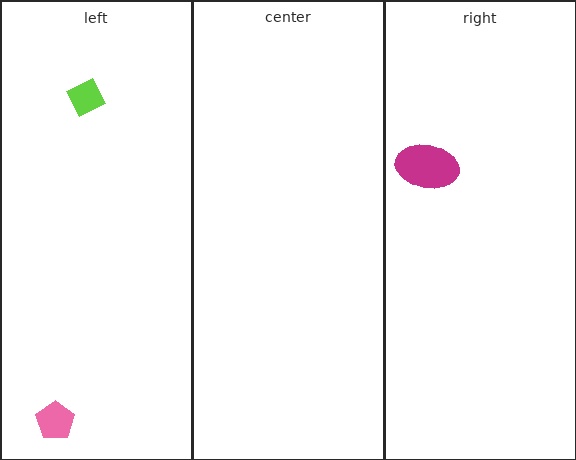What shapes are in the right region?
The magenta ellipse.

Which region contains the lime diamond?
The left region.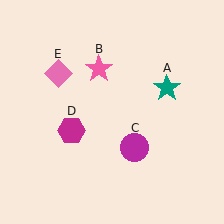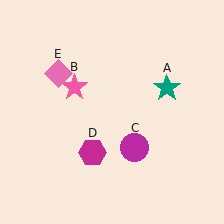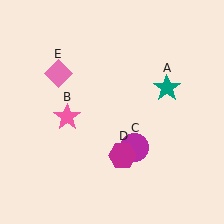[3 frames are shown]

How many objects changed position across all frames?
2 objects changed position: pink star (object B), magenta hexagon (object D).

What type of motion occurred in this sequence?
The pink star (object B), magenta hexagon (object D) rotated counterclockwise around the center of the scene.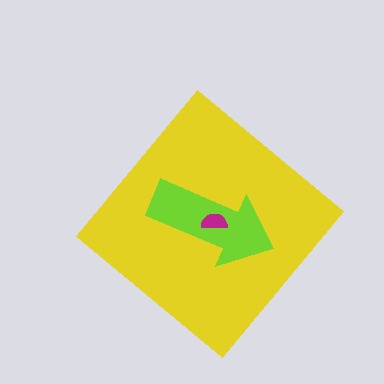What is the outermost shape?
The yellow diamond.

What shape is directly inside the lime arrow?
The magenta semicircle.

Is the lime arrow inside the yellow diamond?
Yes.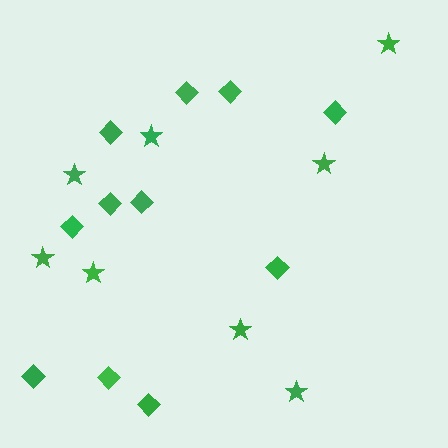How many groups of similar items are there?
There are 2 groups: one group of diamonds (11) and one group of stars (8).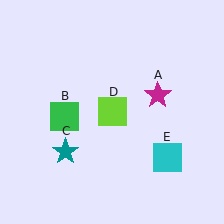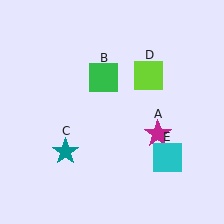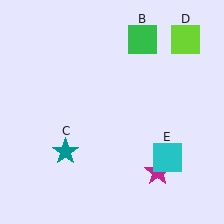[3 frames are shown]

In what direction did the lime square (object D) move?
The lime square (object D) moved up and to the right.